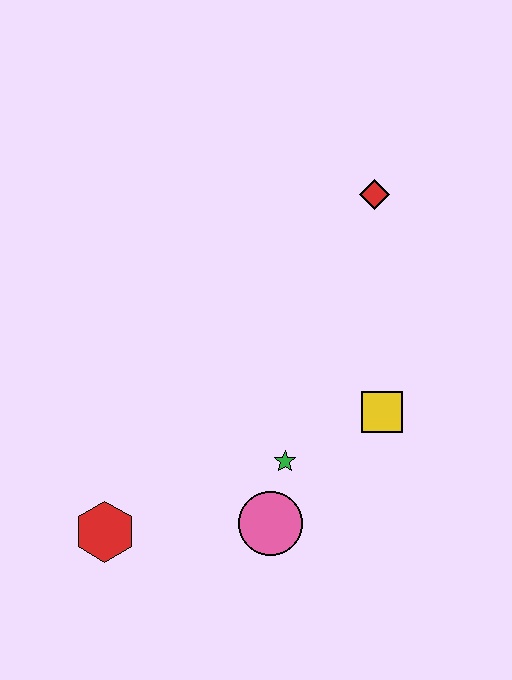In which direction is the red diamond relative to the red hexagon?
The red diamond is above the red hexagon.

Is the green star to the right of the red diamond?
No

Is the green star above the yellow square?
No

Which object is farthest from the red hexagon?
The red diamond is farthest from the red hexagon.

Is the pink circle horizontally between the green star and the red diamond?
No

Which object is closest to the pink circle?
The green star is closest to the pink circle.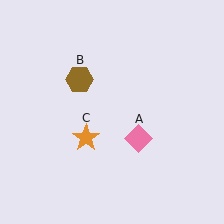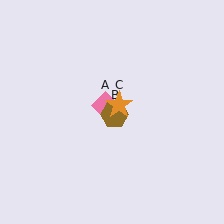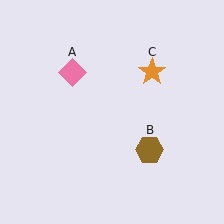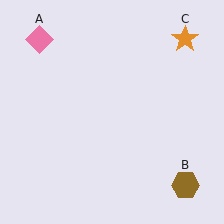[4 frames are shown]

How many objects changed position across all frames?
3 objects changed position: pink diamond (object A), brown hexagon (object B), orange star (object C).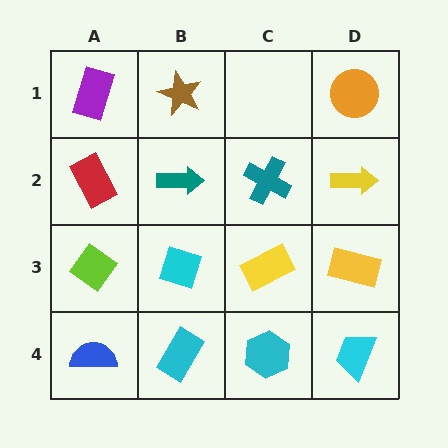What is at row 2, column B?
A teal arrow.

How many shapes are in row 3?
4 shapes.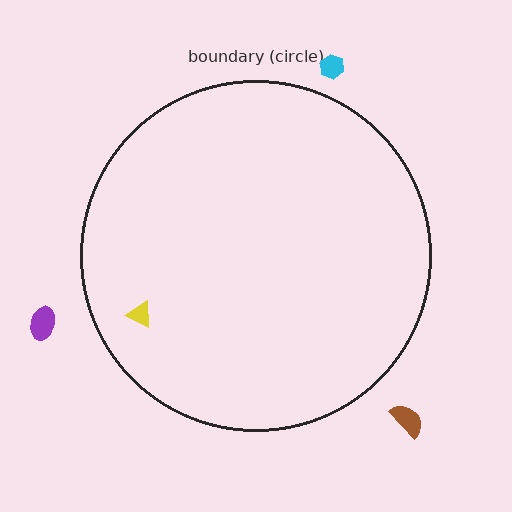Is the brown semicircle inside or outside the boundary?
Outside.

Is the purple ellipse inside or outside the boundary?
Outside.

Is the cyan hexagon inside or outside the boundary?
Outside.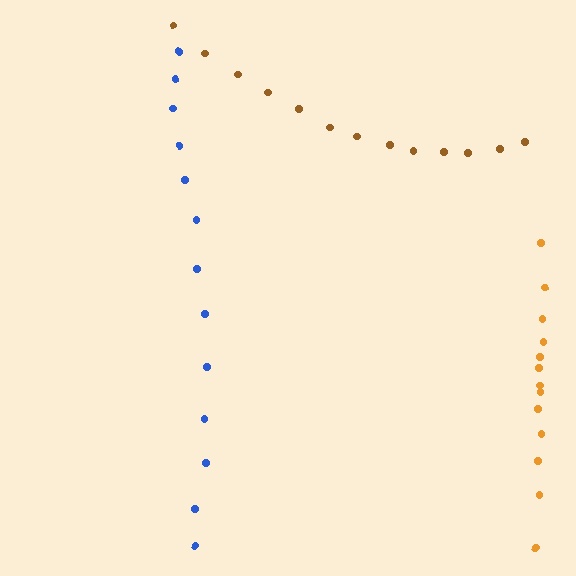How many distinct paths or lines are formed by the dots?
There are 3 distinct paths.